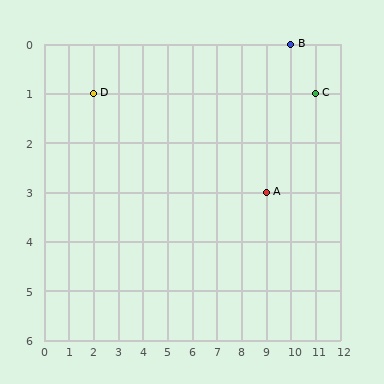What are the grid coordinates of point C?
Point C is at grid coordinates (11, 1).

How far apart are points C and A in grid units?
Points C and A are 2 columns and 2 rows apart (about 2.8 grid units diagonally).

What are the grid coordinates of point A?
Point A is at grid coordinates (9, 3).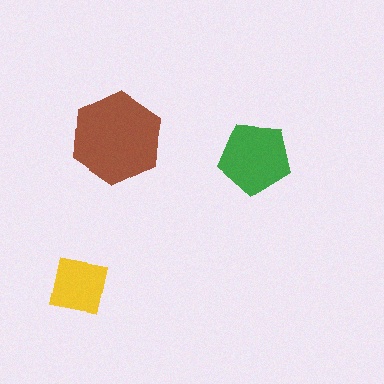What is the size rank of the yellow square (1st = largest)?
3rd.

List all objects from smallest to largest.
The yellow square, the green pentagon, the brown hexagon.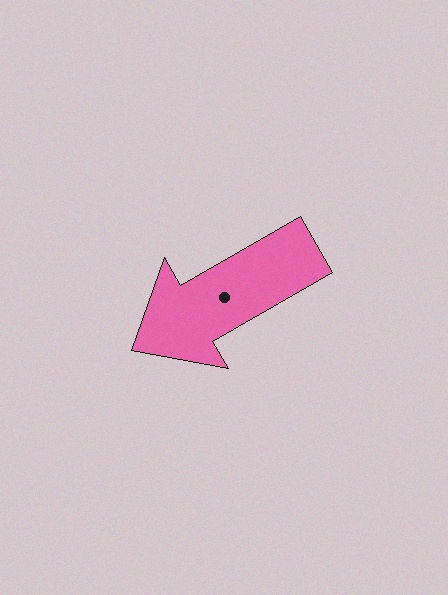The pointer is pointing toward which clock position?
Roughly 8 o'clock.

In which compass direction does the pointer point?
Southwest.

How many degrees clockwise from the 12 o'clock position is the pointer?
Approximately 240 degrees.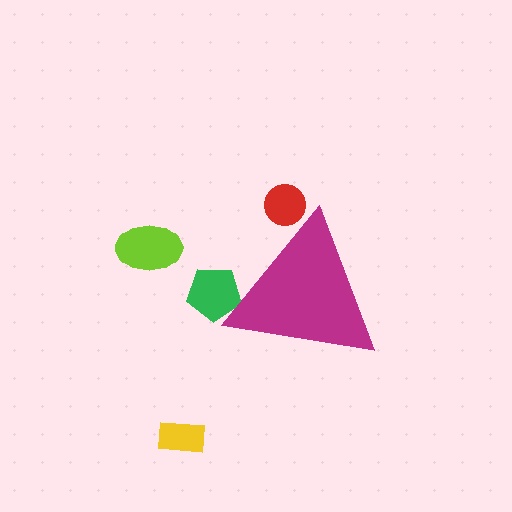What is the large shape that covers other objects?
A magenta triangle.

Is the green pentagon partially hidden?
Yes, the green pentagon is partially hidden behind the magenta triangle.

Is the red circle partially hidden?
Yes, the red circle is partially hidden behind the magenta triangle.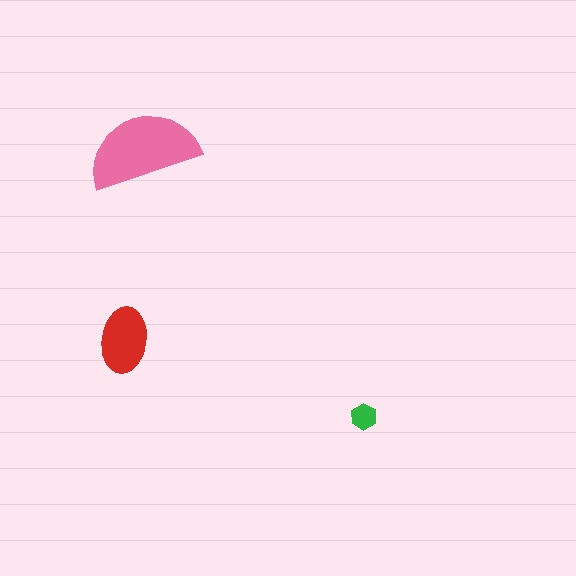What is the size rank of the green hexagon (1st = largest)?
3rd.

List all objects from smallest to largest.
The green hexagon, the red ellipse, the pink semicircle.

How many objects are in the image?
There are 3 objects in the image.